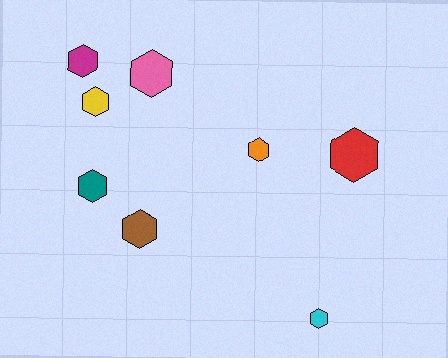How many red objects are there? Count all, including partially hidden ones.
There is 1 red object.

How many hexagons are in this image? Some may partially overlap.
There are 8 hexagons.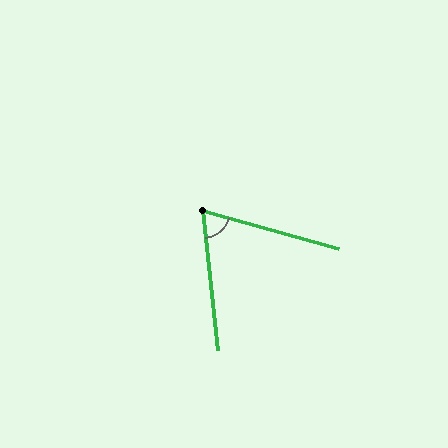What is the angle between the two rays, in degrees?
Approximately 68 degrees.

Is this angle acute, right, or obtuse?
It is acute.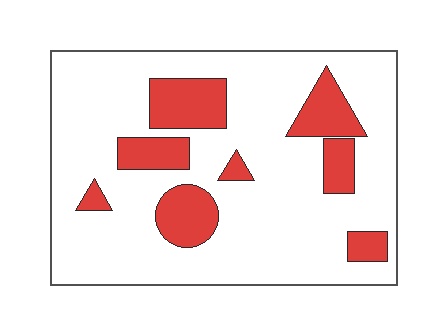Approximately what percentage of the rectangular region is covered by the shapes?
Approximately 20%.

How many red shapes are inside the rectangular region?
8.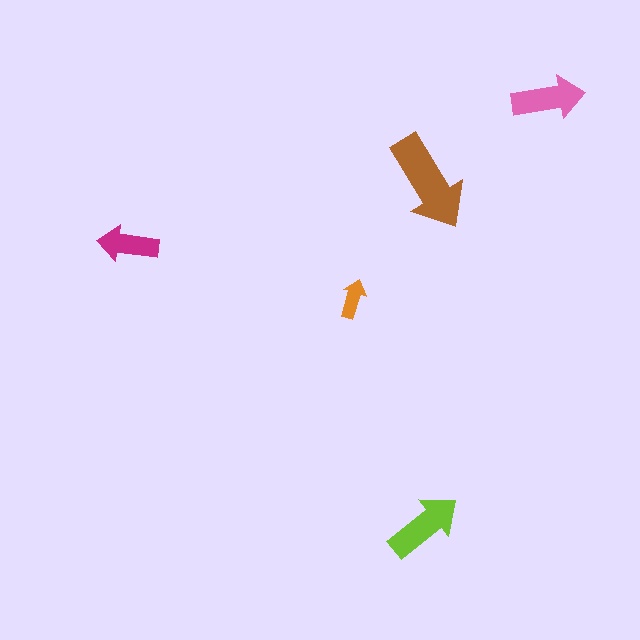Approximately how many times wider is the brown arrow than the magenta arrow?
About 1.5 times wider.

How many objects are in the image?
There are 5 objects in the image.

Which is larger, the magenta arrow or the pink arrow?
The pink one.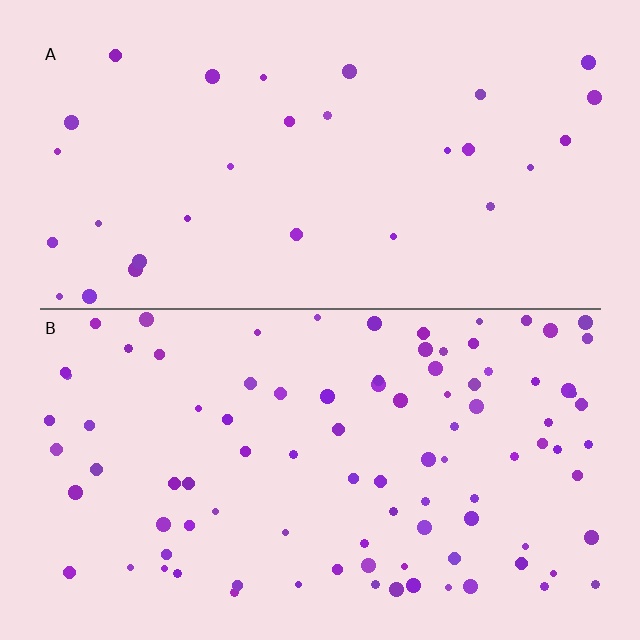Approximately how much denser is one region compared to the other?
Approximately 3.2× — region B over region A.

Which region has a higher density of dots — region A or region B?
B (the bottom).